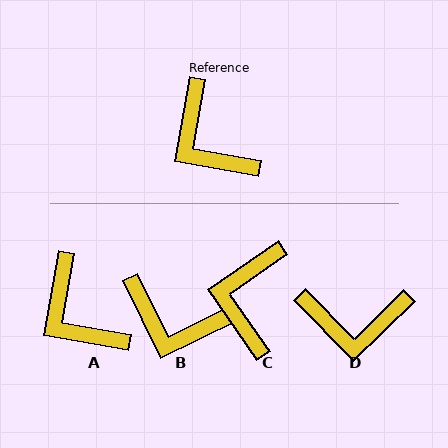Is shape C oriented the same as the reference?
No, it is off by about 45 degrees.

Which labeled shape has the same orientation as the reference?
A.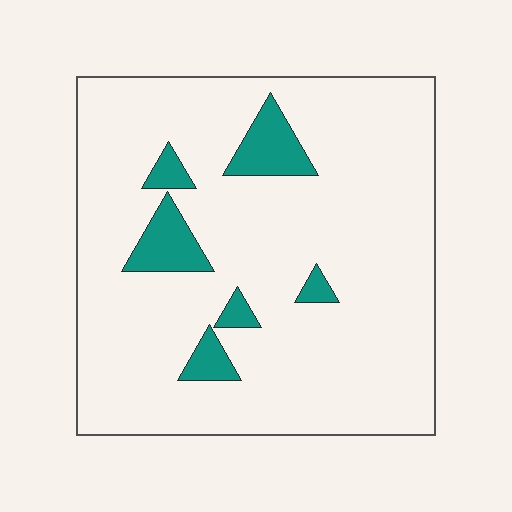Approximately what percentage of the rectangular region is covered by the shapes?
Approximately 10%.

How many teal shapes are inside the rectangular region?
6.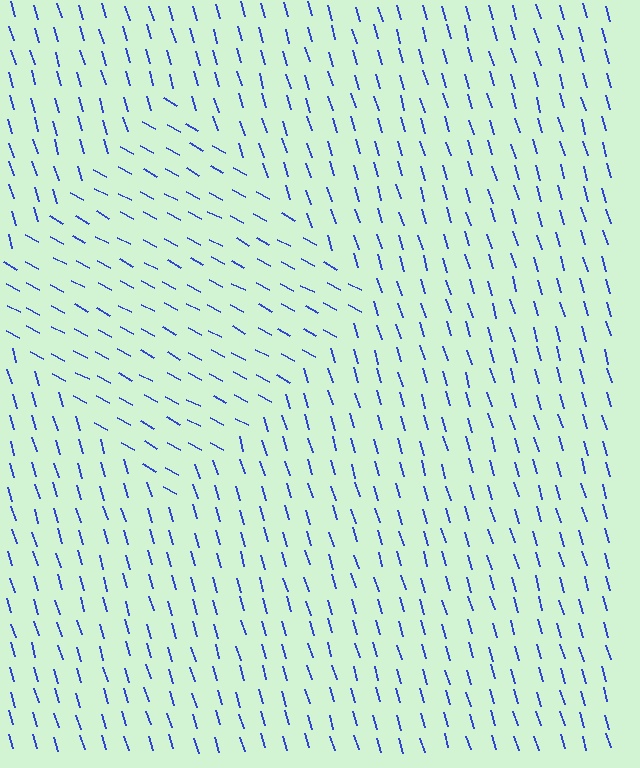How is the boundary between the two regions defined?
The boundary is defined purely by a change in line orientation (approximately 45 degrees difference). All lines are the same color and thickness.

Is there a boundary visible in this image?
Yes, there is a texture boundary formed by a change in line orientation.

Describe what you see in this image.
The image is filled with small blue line segments. A diamond region in the image has lines oriented differently from the surrounding lines, creating a visible texture boundary.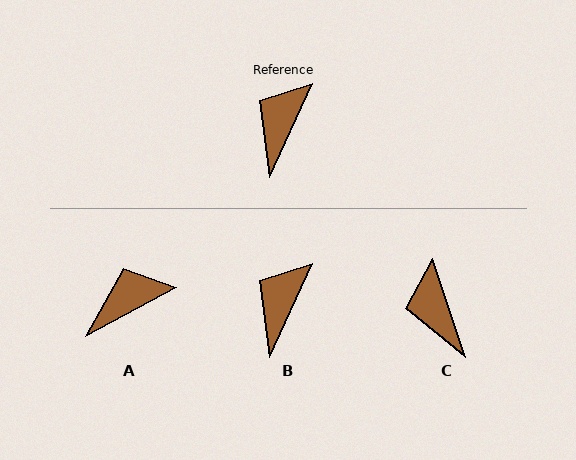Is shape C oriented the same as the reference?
No, it is off by about 43 degrees.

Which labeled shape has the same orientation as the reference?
B.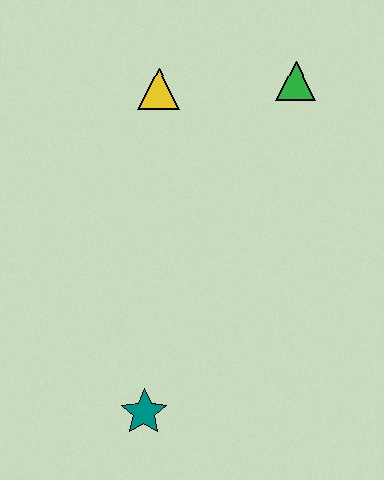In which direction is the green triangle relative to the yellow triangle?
The green triangle is to the right of the yellow triangle.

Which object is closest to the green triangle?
The yellow triangle is closest to the green triangle.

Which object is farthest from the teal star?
The green triangle is farthest from the teal star.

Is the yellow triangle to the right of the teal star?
Yes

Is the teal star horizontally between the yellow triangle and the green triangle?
No